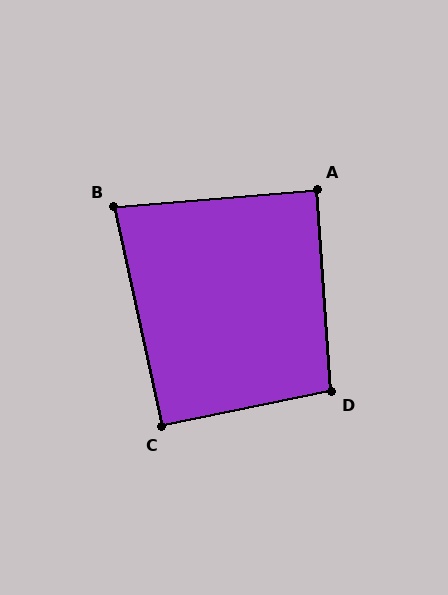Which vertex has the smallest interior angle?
B, at approximately 82 degrees.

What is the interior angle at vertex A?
Approximately 89 degrees (approximately right).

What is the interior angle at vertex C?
Approximately 91 degrees (approximately right).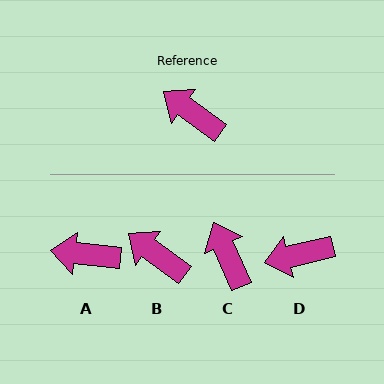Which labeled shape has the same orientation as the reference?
B.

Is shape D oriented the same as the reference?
No, it is off by about 49 degrees.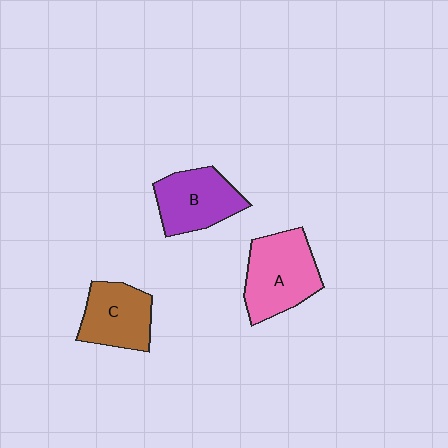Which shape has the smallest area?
Shape C (brown).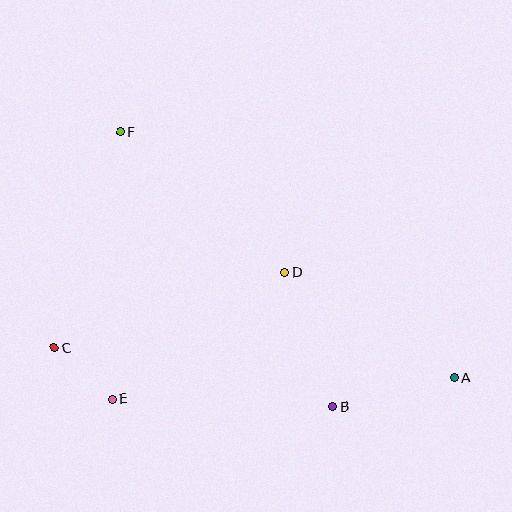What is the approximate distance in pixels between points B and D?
The distance between B and D is approximately 142 pixels.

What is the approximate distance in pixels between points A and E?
The distance between A and E is approximately 343 pixels.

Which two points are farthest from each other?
Points A and F are farthest from each other.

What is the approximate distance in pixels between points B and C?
The distance between B and C is approximately 284 pixels.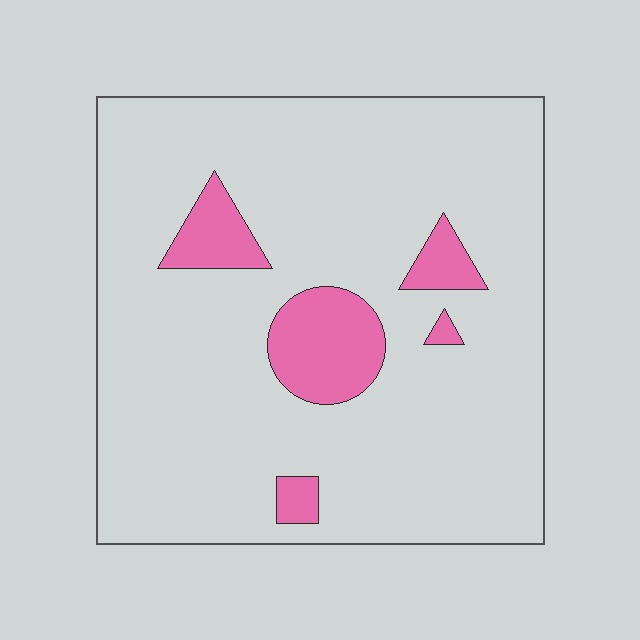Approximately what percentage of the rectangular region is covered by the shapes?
Approximately 10%.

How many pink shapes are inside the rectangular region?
5.